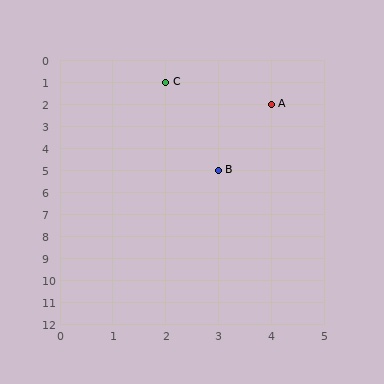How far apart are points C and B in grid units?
Points C and B are 1 column and 4 rows apart (about 4.1 grid units diagonally).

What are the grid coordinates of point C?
Point C is at grid coordinates (2, 1).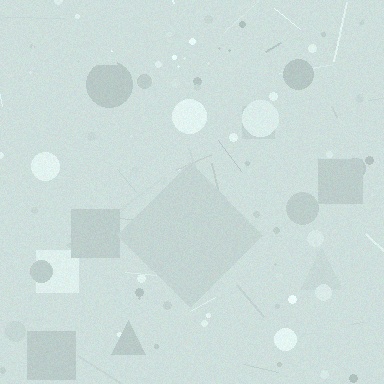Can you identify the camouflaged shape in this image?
The camouflaged shape is a diamond.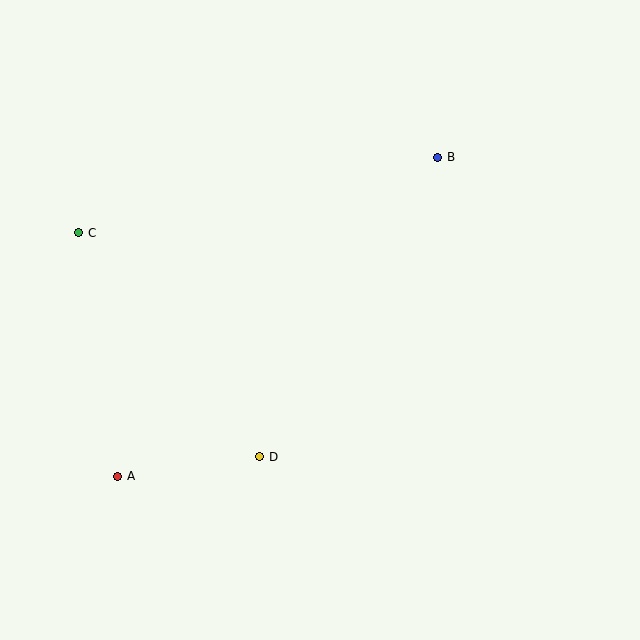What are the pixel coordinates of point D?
Point D is at (260, 457).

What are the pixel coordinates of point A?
Point A is at (118, 476).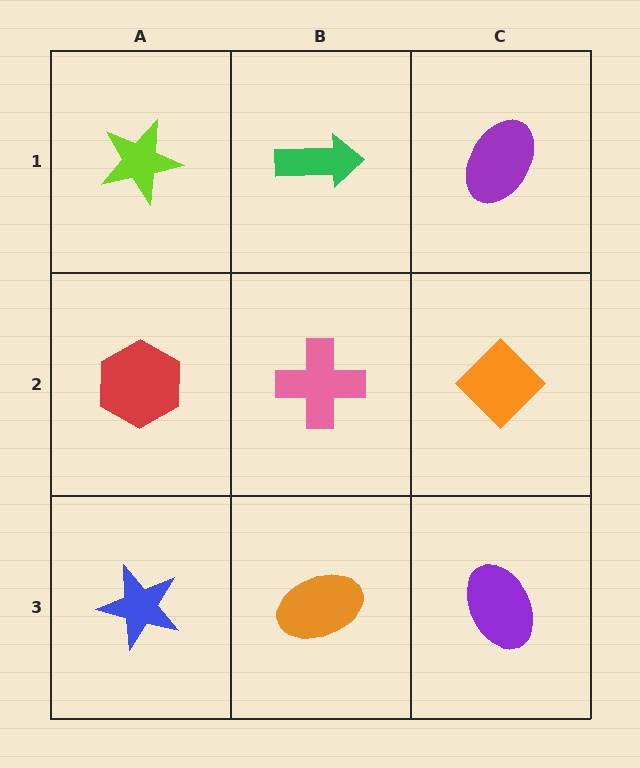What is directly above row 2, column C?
A purple ellipse.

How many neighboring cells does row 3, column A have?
2.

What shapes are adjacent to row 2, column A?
A lime star (row 1, column A), a blue star (row 3, column A), a pink cross (row 2, column B).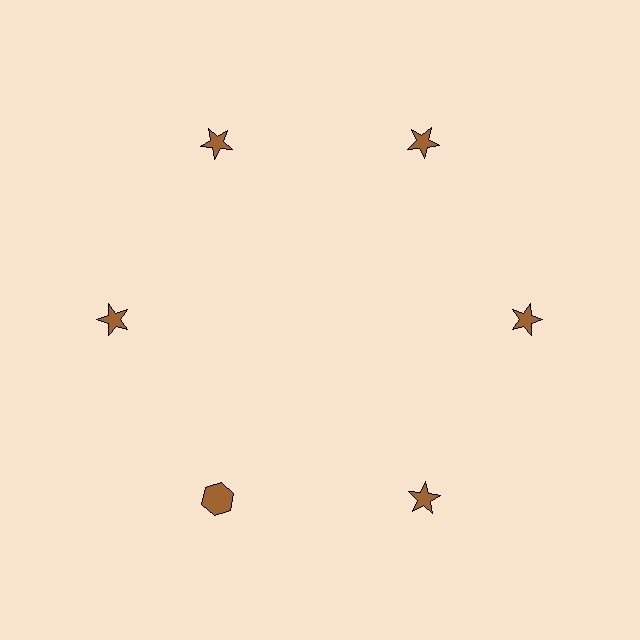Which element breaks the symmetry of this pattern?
The brown hexagon at roughly the 7 o'clock position breaks the symmetry. All other shapes are brown stars.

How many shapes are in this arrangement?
There are 6 shapes arranged in a ring pattern.